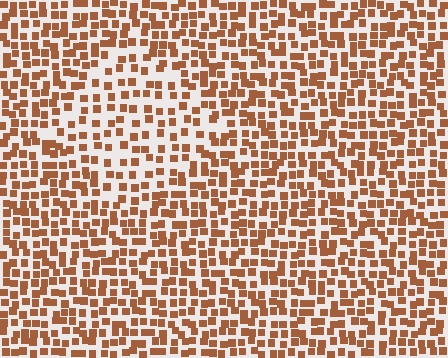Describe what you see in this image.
The image contains small brown elements arranged at two different densities. A diamond-shaped region is visible where the elements are less densely packed than the surrounding area.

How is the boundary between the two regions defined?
The boundary is defined by a change in element density (approximately 1.7x ratio). All elements are the same color, size, and shape.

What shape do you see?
I see a diamond.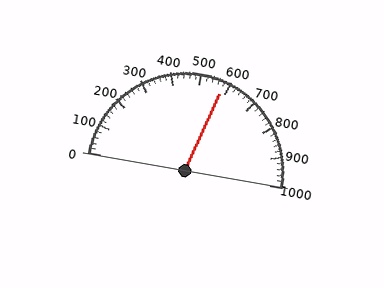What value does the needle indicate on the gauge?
The needle indicates approximately 580.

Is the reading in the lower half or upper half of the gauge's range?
The reading is in the upper half of the range (0 to 1000).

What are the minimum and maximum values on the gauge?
The gauge ranges from 0 to 1000.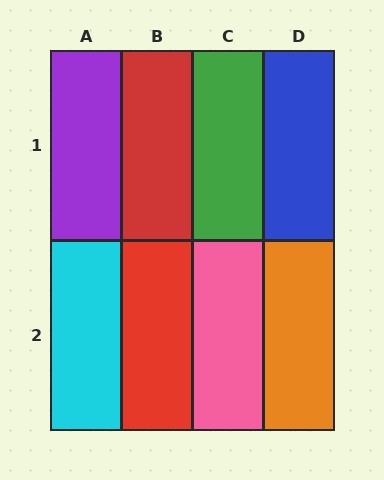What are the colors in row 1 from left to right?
Purple, red, green, blue.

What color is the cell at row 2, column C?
Pink.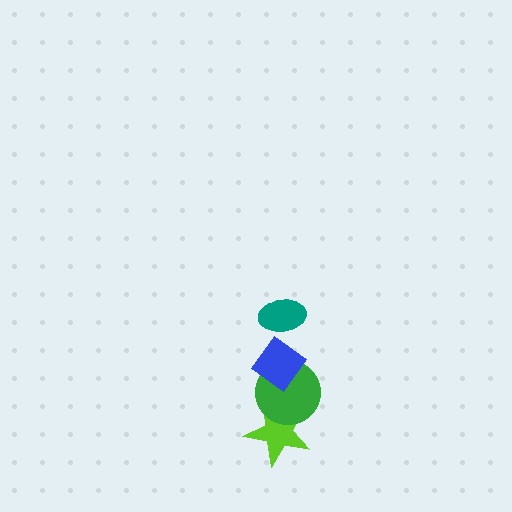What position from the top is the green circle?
The green circle is 3rd from the top.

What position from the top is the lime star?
The lime star is 4th from the top.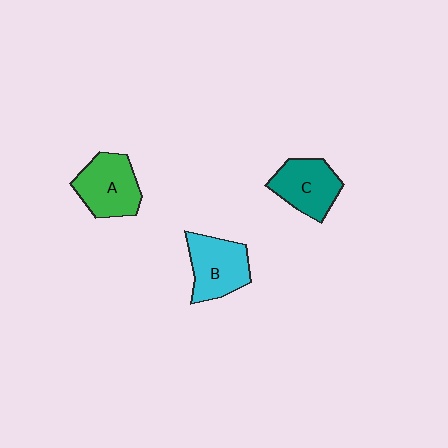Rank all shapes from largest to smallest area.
From largest to smallest: A (green), B (cyan), C (teal).